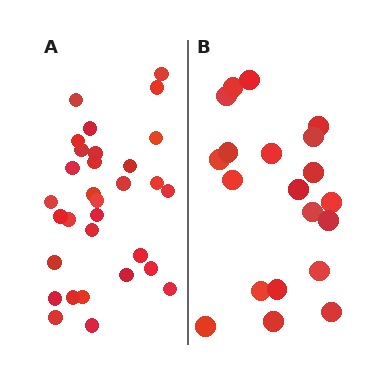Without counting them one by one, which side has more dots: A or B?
Region A (the left region) has more dots.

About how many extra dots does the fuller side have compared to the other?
Region A has roughly 12 or so more dots than region B.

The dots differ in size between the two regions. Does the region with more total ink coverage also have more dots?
No. Region B has more total ink coverage because its dots are larger, but region A actually contains more individual dots. Total area can be misleading — the number of items is what matters here.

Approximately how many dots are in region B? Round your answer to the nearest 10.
About 20 dots.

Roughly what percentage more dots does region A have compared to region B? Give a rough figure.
About 55% more.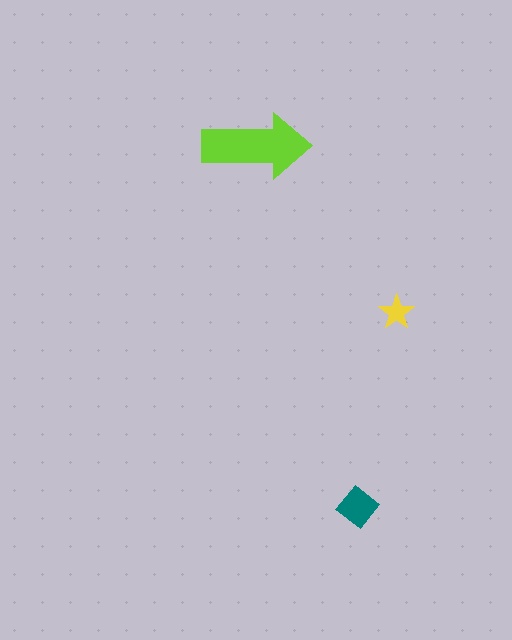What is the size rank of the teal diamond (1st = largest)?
2nd.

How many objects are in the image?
There are 3 objects in the image.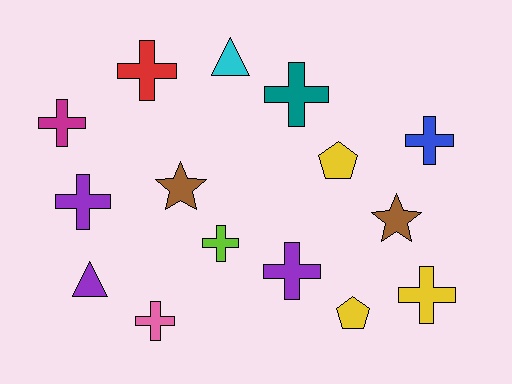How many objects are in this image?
There are 15 objects.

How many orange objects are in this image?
There are no orange objects.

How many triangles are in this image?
There are 2 triangles.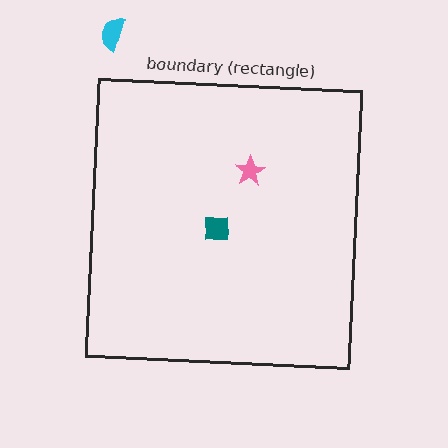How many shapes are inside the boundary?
2 inside, 1 outside.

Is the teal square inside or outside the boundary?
Inside.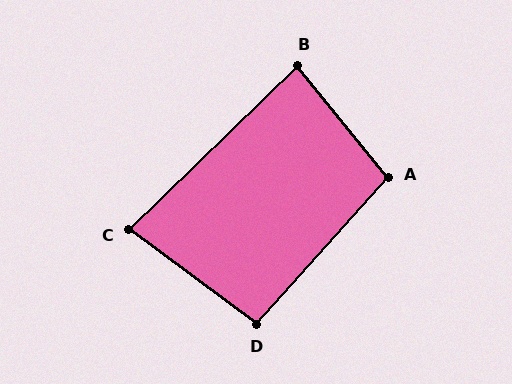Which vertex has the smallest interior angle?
C, at approximately 81 degrees.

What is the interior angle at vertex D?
Approximately 95 degrees (obtuse).